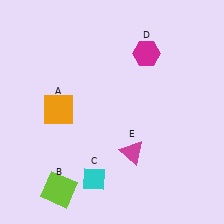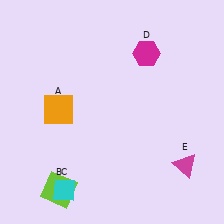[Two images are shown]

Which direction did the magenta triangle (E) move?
The magenta triangle (E) moved right.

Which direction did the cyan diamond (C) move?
The cyan diamond (C) moved left.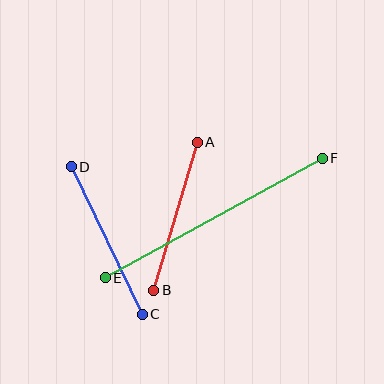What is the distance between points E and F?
The distance is approximately 248 pixels.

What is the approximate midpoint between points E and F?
The midpoint is at approximately (214, 218) pixels.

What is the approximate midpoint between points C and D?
The midpoint is at approximately (107, 240) pixels.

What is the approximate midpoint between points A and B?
The midpoint is at approximately (176, 216) pixels.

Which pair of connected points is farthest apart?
Points E and F are farthest apart.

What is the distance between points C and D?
The distance is approximately 164 pixels.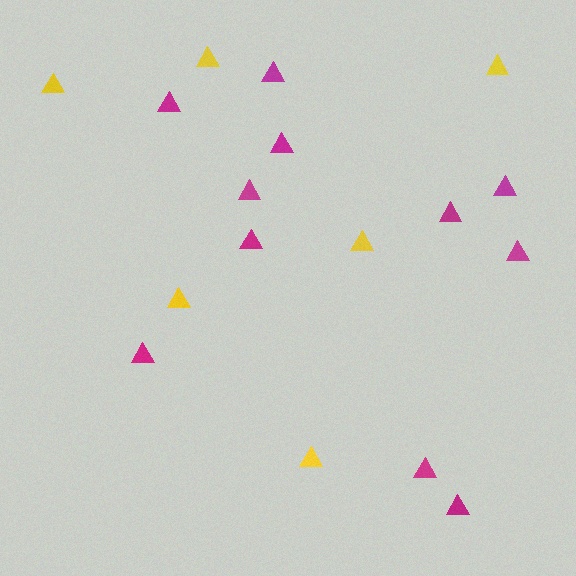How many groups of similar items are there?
There are 2 groups: one group of yellow triangles (6) and one group of magenta triangles (11).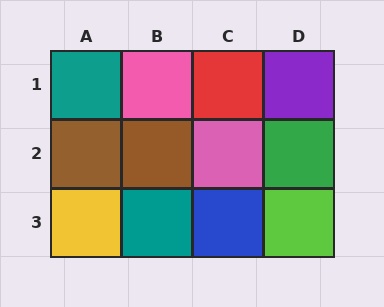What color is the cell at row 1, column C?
Red.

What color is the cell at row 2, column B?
Brown.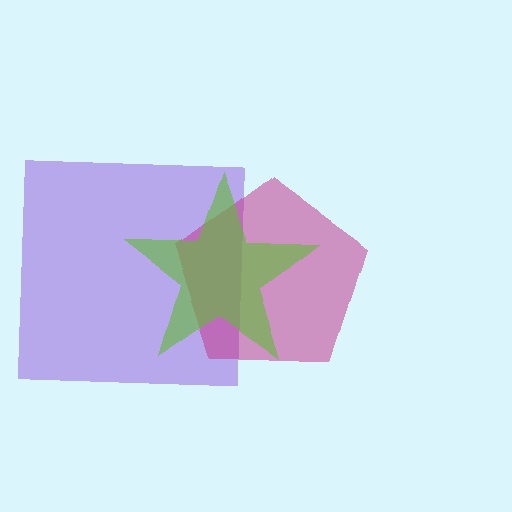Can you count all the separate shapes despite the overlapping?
Yes, there are 3 separate shapes.